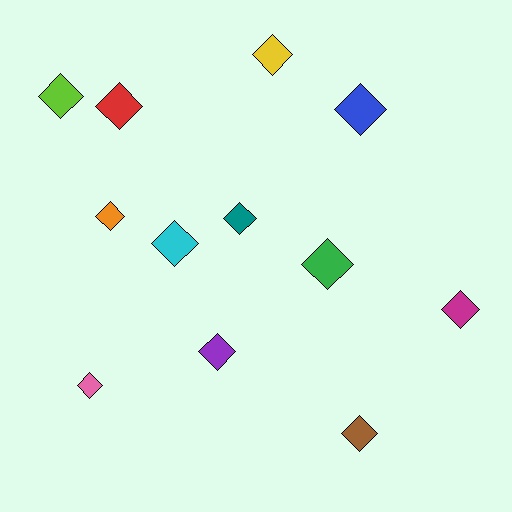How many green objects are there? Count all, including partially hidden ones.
There is 1 green object.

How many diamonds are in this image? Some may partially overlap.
There are 12 diamonds.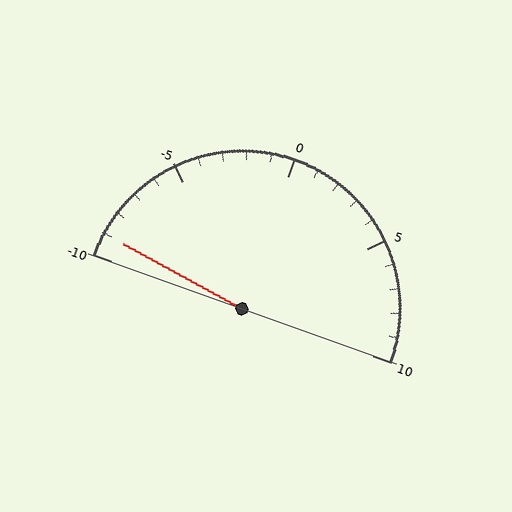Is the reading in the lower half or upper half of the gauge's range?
The reading is in the lower half of the range (-10 to 10).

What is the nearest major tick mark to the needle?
The nearest major tick mark is -10.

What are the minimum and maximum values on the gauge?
The gauge ranges from -10 to 10.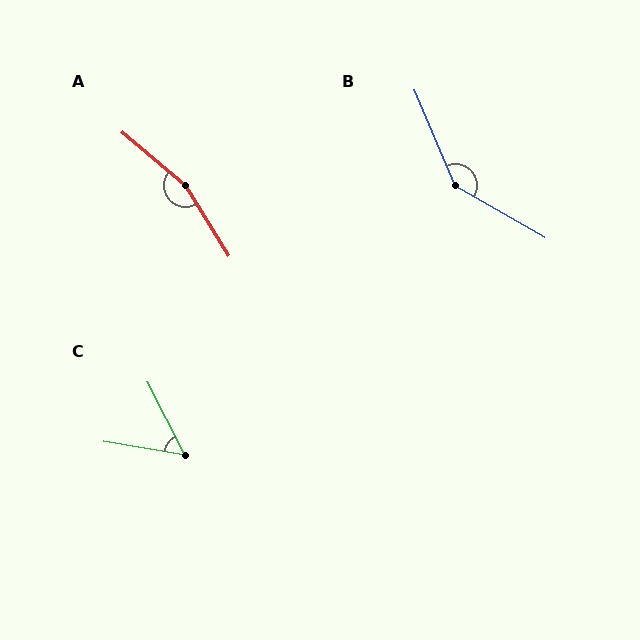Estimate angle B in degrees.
Approximately 143 degrees.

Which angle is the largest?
A, at approximately 162 degrees.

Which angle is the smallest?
C, at approximately 53 degrees.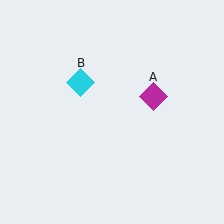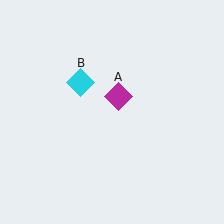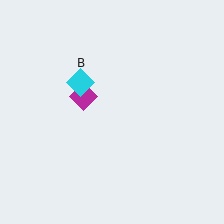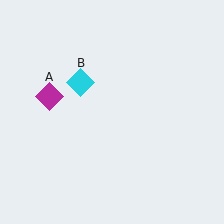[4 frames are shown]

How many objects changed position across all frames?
1 object changed position: magenta diamond (object A).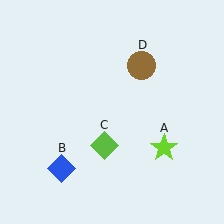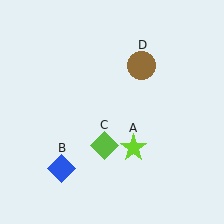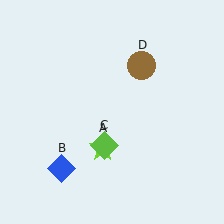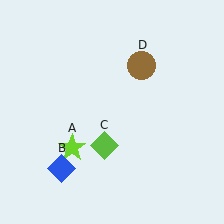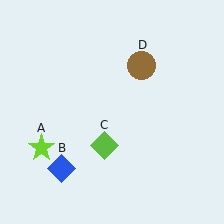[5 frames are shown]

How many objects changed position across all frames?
1 object changed position: lime star (object A).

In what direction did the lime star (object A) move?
The lime star (object A) moved left.